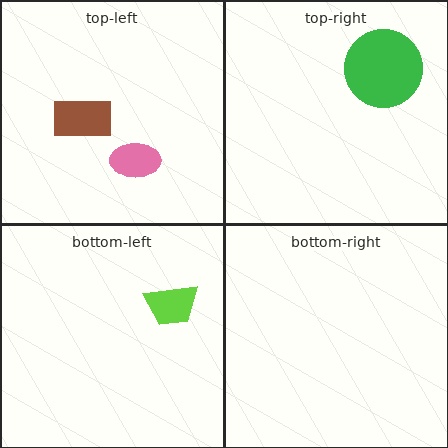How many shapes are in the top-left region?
2.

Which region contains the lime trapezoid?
The bottom-left region.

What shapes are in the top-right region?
The green circle.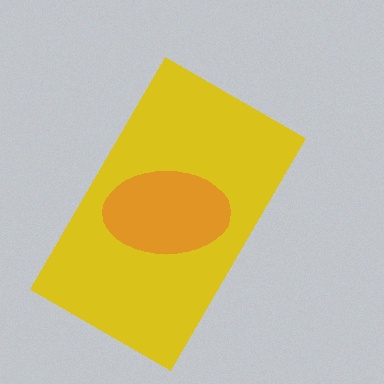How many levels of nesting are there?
2.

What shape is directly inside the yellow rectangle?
The orange ellipse.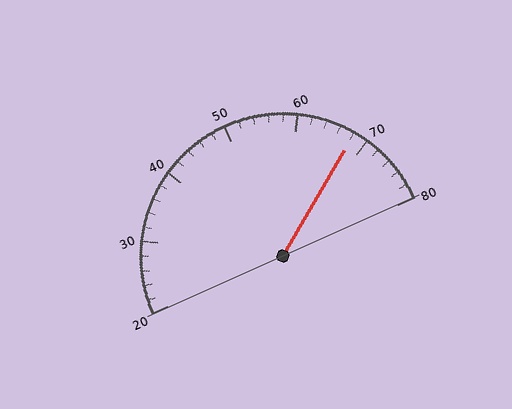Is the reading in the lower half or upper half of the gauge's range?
The reading is in the upper half of the range (20 to 80).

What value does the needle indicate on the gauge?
The needle indicates approximately 68.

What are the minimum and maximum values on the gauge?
The gauge ranges from 20 to 80.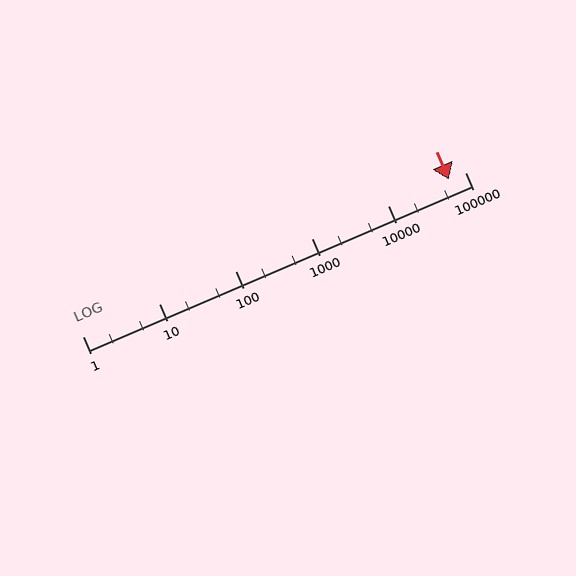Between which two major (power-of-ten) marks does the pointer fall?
The pointer is between 10000 and 100000.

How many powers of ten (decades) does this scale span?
The scale spans 5 decades, from 1 to 100000.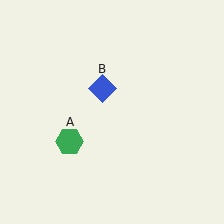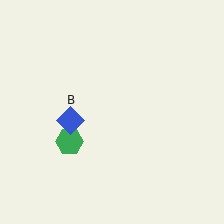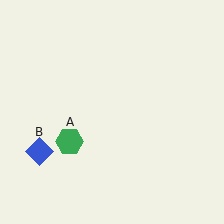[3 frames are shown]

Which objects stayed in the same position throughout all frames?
Green hexagon (object A) remained stationary.